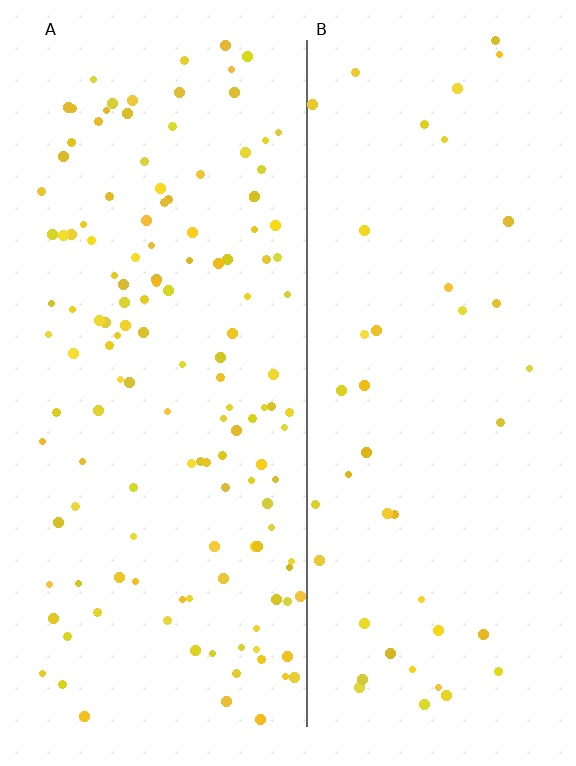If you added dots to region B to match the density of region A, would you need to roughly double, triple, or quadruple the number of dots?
Approximately triple.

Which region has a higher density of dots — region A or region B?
A (the left).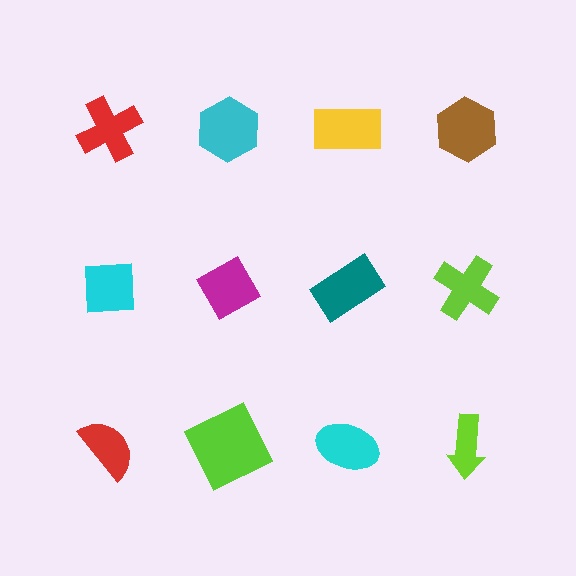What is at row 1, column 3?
A yellow rectangle.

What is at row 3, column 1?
A red semicircle.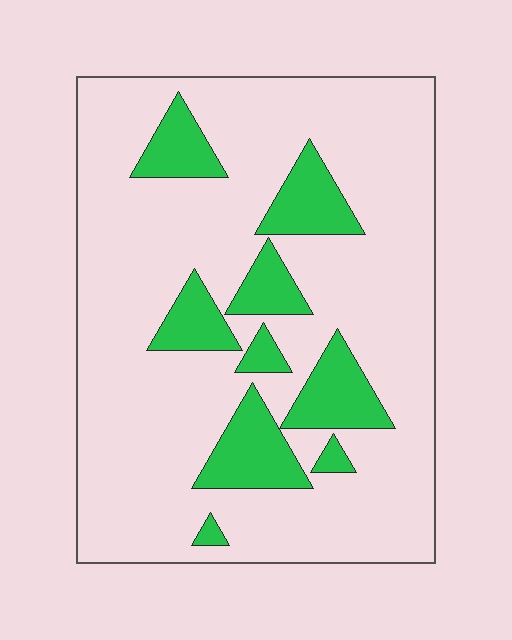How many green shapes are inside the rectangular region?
9.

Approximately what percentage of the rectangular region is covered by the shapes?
Approximately 20%.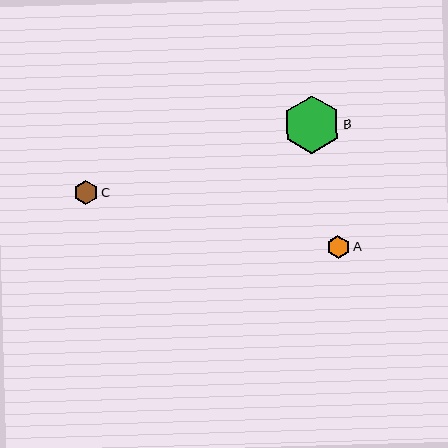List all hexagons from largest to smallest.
From largest to smallest: B, C, A.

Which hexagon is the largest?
Hexagon B is the largest with a size of approximately 58 pixels.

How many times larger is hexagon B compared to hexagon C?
Hexagon B is approximately 2.4 times the size of hexagon C.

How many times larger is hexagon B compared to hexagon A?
Hexagon B is approximately 2.5 times the size of hexagon A.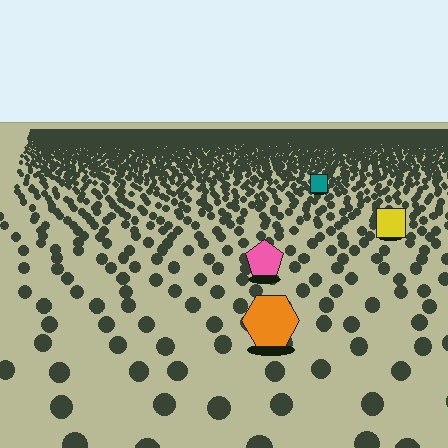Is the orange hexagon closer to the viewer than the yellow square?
Yes. The orange hexagon is closer — you can tell from the texture gradient: the ground texture is coarser near it.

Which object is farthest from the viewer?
The teal square is farthest from the viewer. It appears smaller and the ground texture around it is denser.